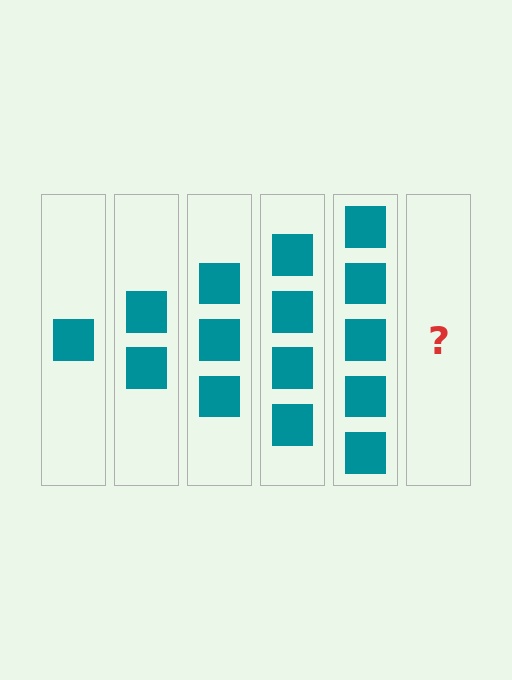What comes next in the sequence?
The next element should be 6 squares.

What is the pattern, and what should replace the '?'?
The pattern is that each step adds one more square. The '?' should be 6 squares.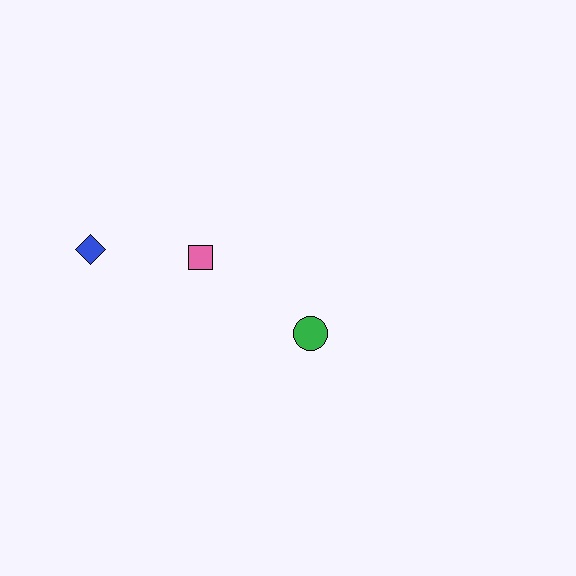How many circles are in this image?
There is 1 circle.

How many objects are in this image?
There are 3 objects.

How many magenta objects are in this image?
There are no magenta objects.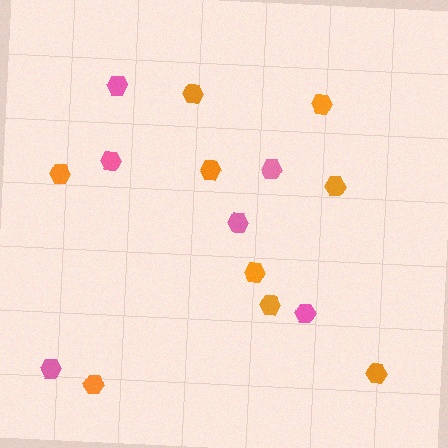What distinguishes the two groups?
There are 2 groups: one group of pink hexagons (6) and one group of orange hexagons (9).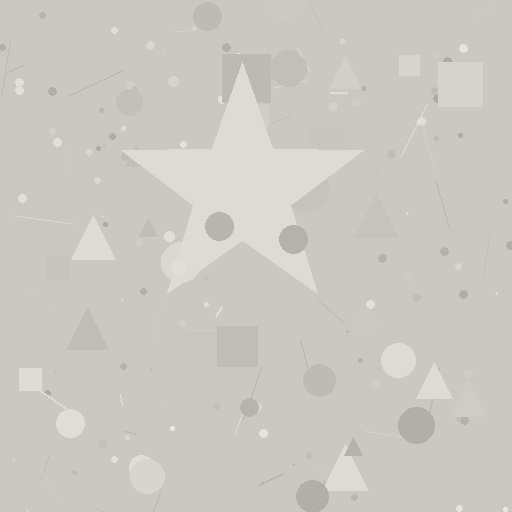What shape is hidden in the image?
A star is hidden in the image.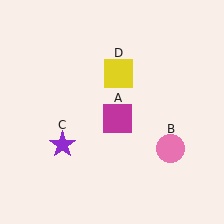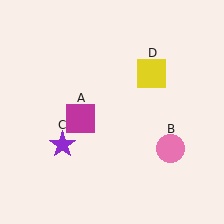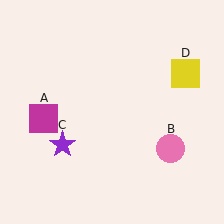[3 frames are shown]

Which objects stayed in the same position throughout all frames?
Pink circle (object B) and purple star (object C) remained stationary.